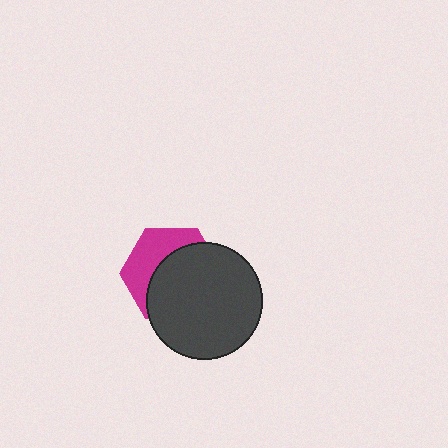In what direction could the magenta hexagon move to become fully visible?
The magenta hexagon could move toward the upper-left. That would shift it out from behind the dark gray circle entirely.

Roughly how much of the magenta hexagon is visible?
A small part of it is visible (roughly 39%).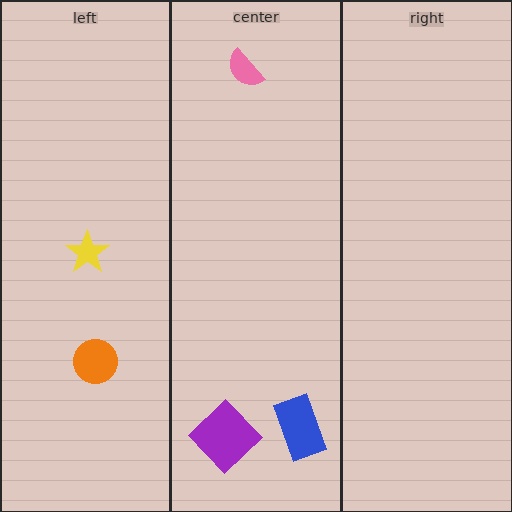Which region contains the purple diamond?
The center region.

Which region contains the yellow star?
The left region.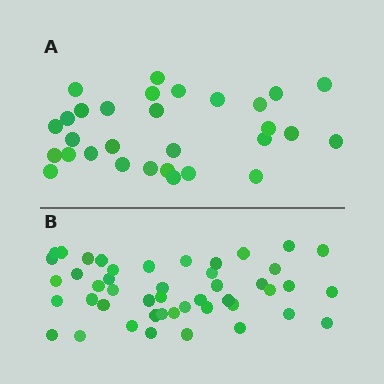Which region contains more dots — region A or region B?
Region B (the bottom region) has more dots.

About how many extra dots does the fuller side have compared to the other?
Region B has approximately 15 more dots than region A.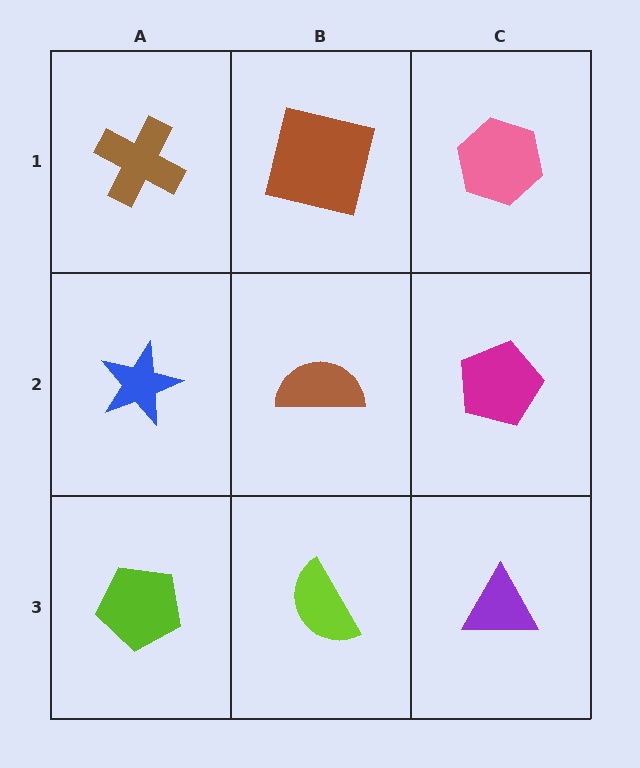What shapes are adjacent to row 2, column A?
A brown cross (row 1, column A), a lime pentagon (row 3, column A), a brown semicircle (row 2, column B).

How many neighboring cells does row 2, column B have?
4.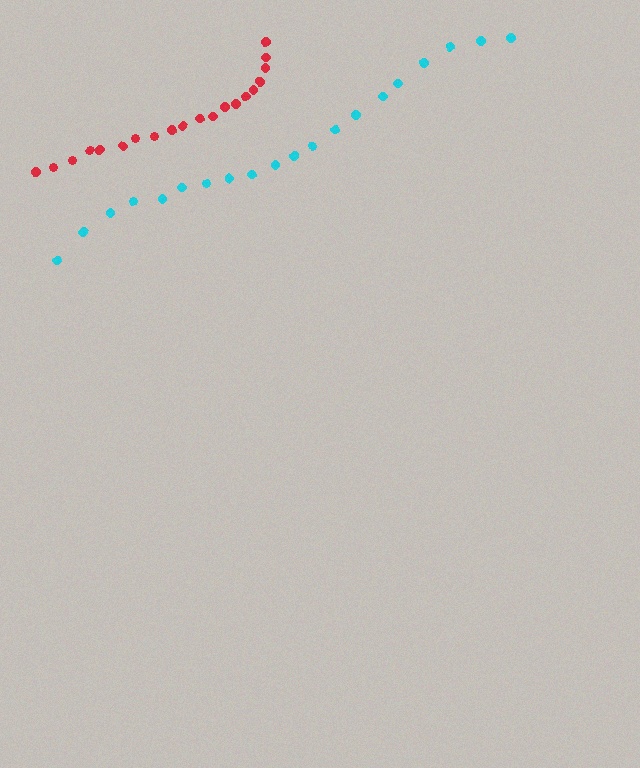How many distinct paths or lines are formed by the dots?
There are 2 distinct paths.